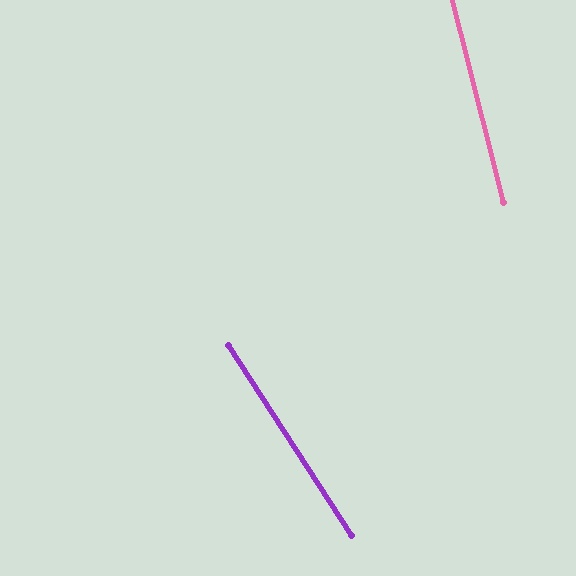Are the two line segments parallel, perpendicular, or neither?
Neither parallel nor perpendicular — they differ by about 19°.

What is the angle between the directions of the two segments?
Approximately 19 degrees.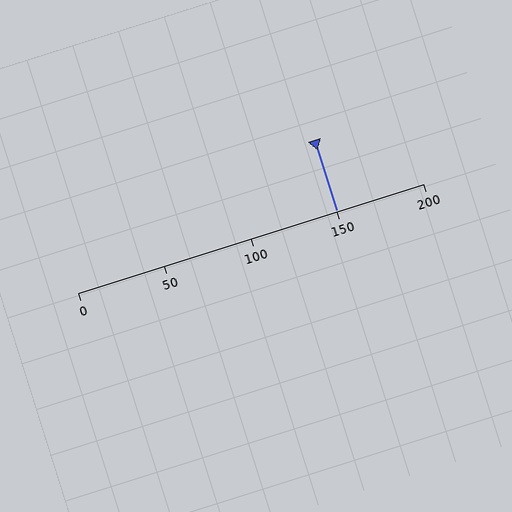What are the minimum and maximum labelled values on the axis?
The axis runs from 0 to 200.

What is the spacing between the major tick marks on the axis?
The major ticks are spaced 50 apart.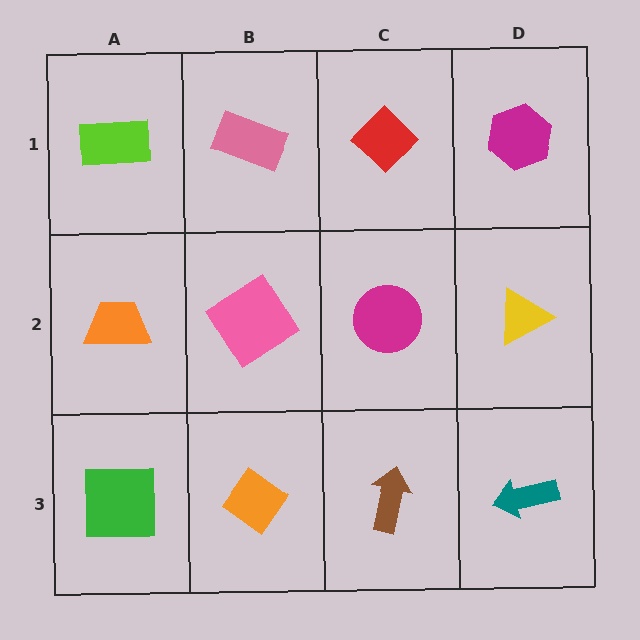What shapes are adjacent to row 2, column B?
A pink rectangle (row 1, column B), an orange diamond (row 3, column B), an orange trapezoid (row 2, column A), a magenta circle (row 2, column C).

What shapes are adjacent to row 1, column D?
A yellow triangle (row 2, column D), a red diamond (row 1, column C).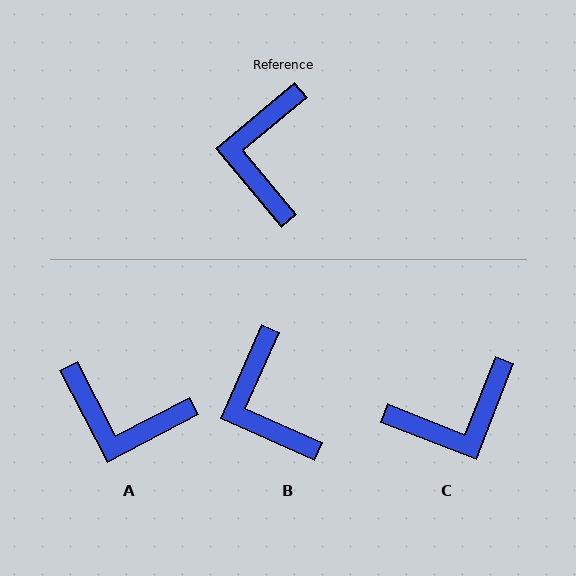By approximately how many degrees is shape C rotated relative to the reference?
Approximately 119 degrees counter-clockwise.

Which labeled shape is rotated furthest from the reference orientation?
C, about 119 degrees away.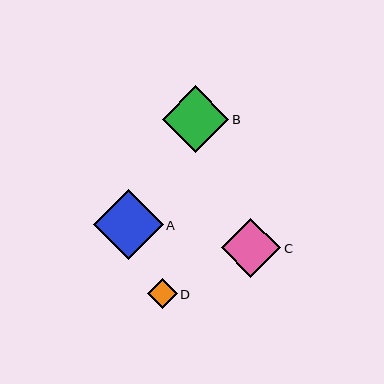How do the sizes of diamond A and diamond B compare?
Diamond A and diamond B are approximately the same size.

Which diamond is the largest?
Diamond A is the largest with a size of approximately 70 pixels.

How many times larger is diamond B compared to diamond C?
Diamond B is approximately 1.1 times the size of diamond C.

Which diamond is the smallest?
Diamond D is the smallest with a size of approximately 30 pixels.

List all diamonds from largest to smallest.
From largest to smallest: A, B, C, D.